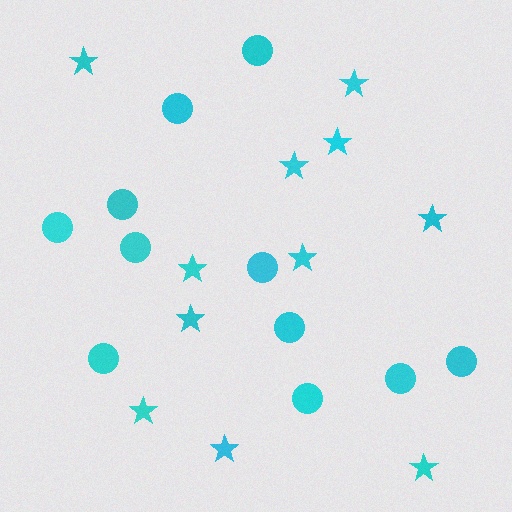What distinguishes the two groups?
There are 2 groups: one group of circles (11) and one group of stars (11).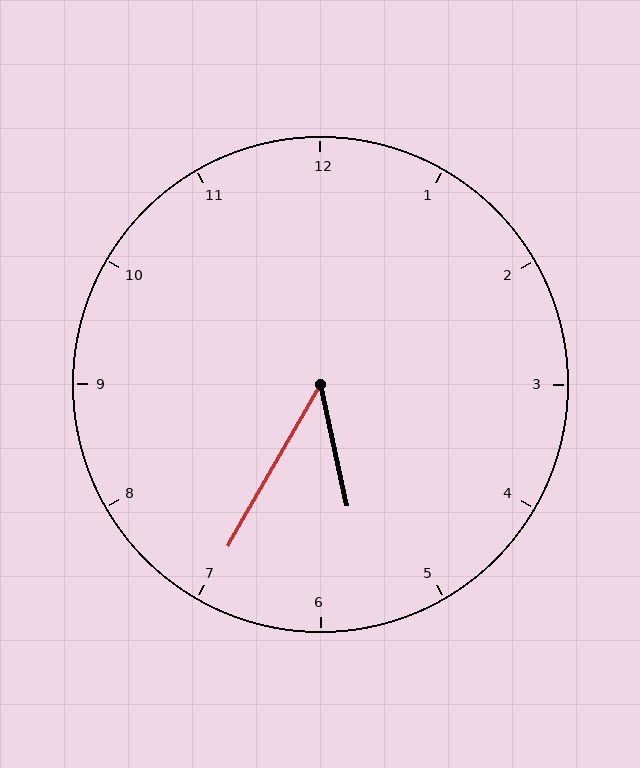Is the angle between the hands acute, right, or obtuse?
It is acute.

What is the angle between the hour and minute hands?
Approximately 42 degrees.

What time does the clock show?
5:35.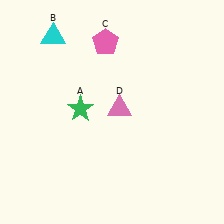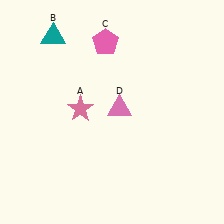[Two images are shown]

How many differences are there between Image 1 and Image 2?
There are 2 differences between the two images.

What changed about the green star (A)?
In Image 1, A is green. In Image 2, it changed to pink.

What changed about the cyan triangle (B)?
In Image 1, B is cyan. In Image 2, it changed to teal.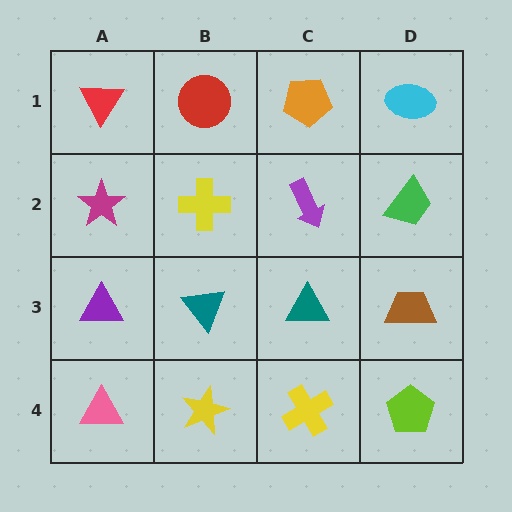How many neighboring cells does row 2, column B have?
4.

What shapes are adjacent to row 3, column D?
A green trapezoid (row 2, column D), a lime pentagon (row 4, column D), a teal triangle (row 3, column C).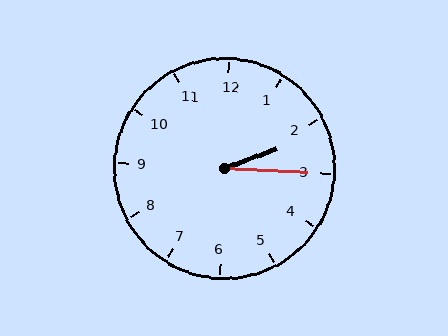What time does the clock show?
2:15.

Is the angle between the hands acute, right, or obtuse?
It is acute.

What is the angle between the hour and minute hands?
Approximately 22 degrees.